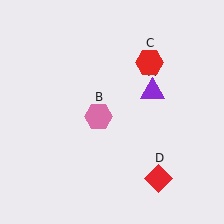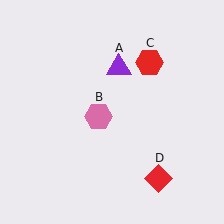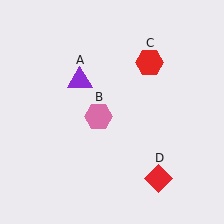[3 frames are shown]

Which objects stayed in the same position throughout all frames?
Pink hexagon (object B) and red hexagon (object C) and red diamond (object D) remained stationary.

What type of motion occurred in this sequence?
The purple triangle (object A) rotated counterclockwise around the center of the scene.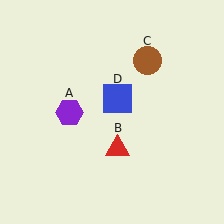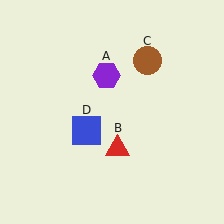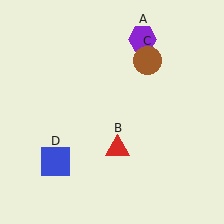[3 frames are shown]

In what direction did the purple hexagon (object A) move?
The purple hexagon (object A) moved up and to the right.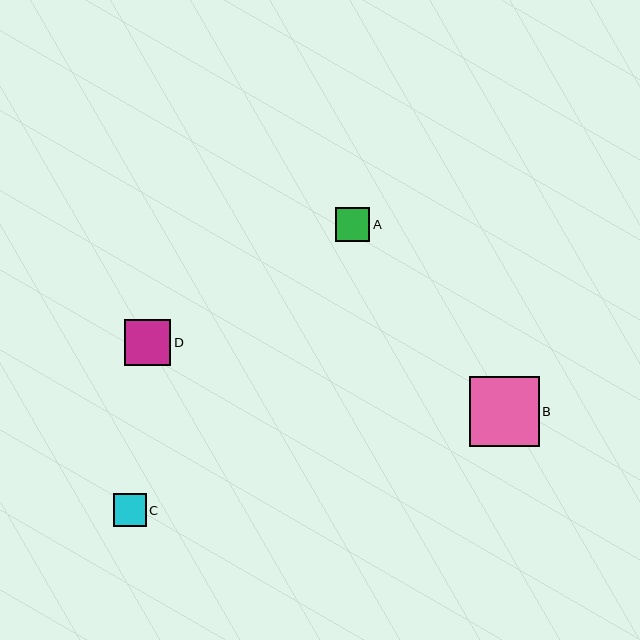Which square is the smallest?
Square C is the smallest with a size of approximately 33 pixels.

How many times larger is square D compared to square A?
Square D is approximately 1.4 times the size of square A.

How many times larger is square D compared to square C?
Square D is approximately 1.4 times the size of square C.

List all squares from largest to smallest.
From largest to smallest: B, D, A, C.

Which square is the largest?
Square B is the largest with a size of approximately 70 pixels.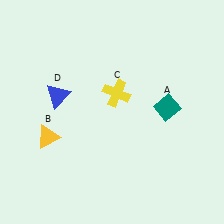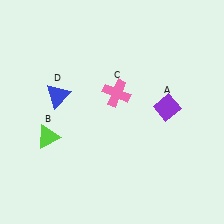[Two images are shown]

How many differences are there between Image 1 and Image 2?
There are 3 differences between the two images.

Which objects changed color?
A changed from teal to purple. B changed from yellow to lime. C changed from yellow to pink.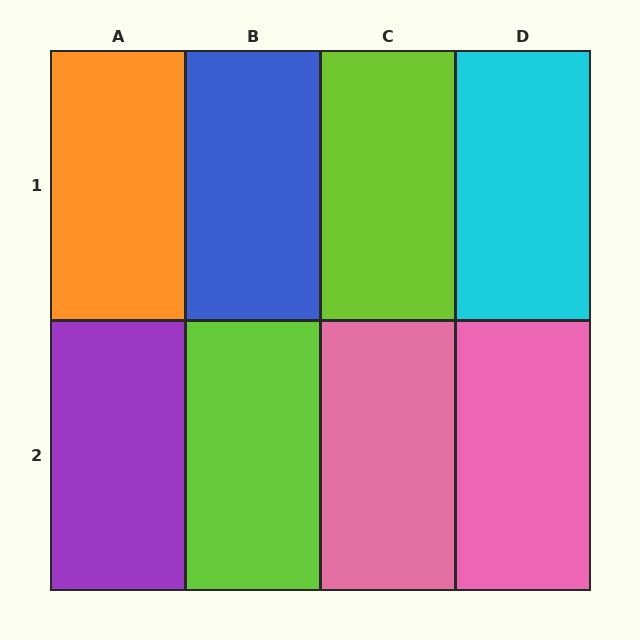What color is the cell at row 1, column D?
Cyan.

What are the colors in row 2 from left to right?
Purple, lime, pink, pink.